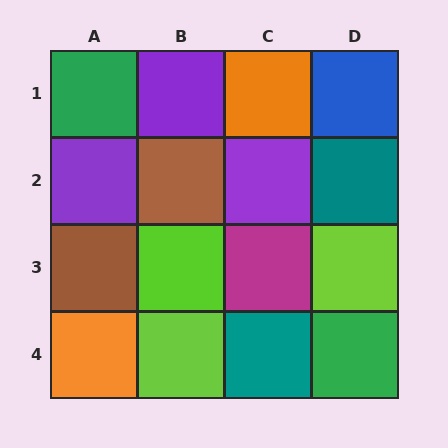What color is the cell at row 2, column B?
Brown.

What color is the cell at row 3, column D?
Lime.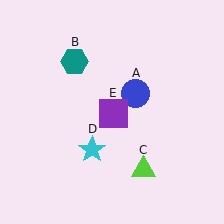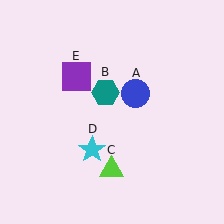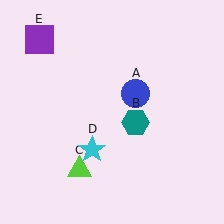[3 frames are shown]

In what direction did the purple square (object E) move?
The purple square (object E) moved up and to the left.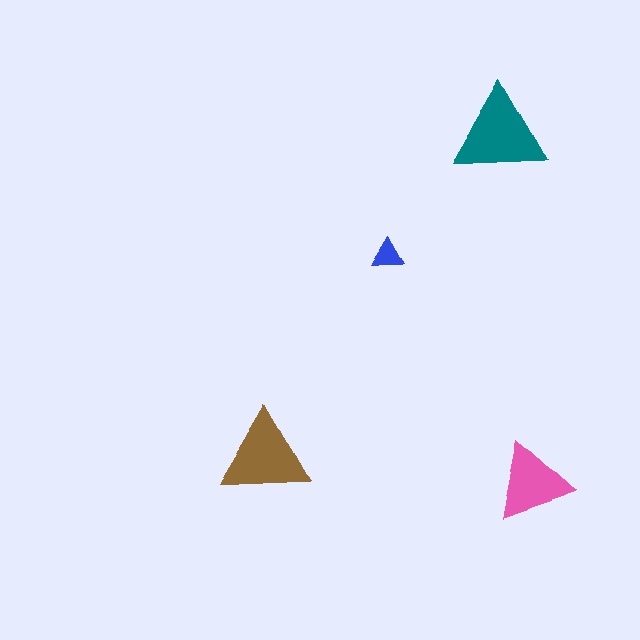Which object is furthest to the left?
The brown triangle is leftmost.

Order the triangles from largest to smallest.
the teal one, the brown one, the pink one, the blue one.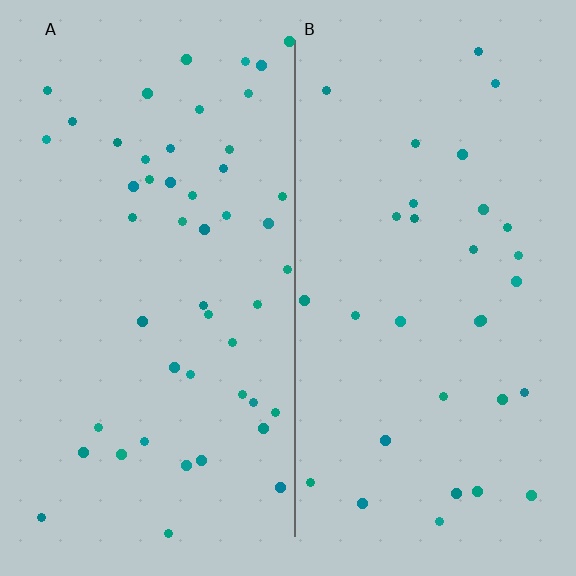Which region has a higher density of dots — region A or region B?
A (the left).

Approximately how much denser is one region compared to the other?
Approximately 1.6× — region A over region B.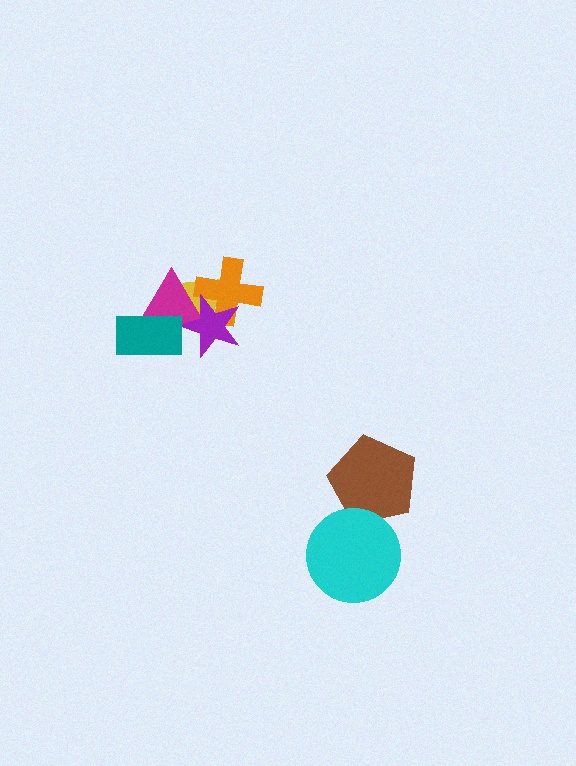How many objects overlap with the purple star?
3 objects overlap with the purple star.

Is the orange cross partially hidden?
Yes, it is partially covered by another shape.